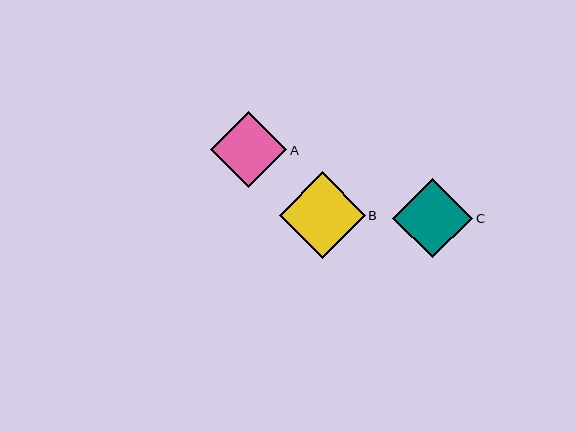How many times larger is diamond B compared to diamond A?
Diamond B is approximately 1.1 times the size of diamond A.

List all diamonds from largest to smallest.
From largest to smallest: B, C, A.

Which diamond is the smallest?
Diamond A is the smallest with a size of approximately 76 pixels.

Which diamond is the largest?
Diamond B is the largest with a size of approximately 86 pixels.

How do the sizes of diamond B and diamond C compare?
Diamond B and diamond C are approximately the same size.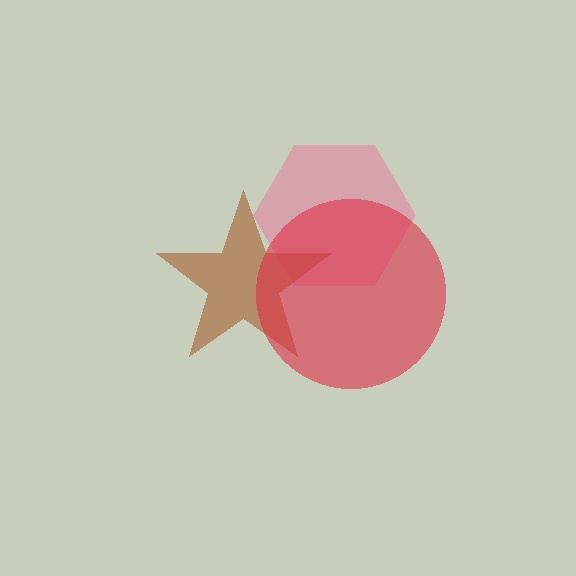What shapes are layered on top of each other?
The layered shapes are: a pink hexagon, a brown star, a red circle.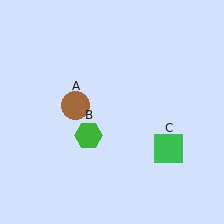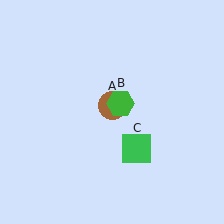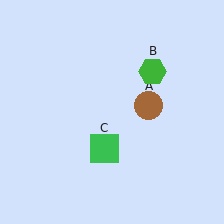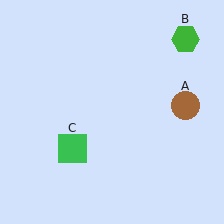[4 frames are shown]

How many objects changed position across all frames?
3 objects changed position: brown circle (object A), green hexagon (object B), green square (object C).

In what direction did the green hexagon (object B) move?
The green hexagon (object B) moved up and to the right.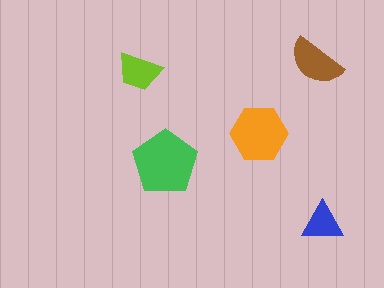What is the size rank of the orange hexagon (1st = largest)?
2nd.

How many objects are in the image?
There are 5 objects in the image.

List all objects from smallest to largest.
The blue triangle, the lime trapezoid, the brown semicircle, the orange hexagon, the green pentagon.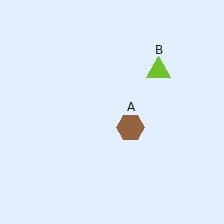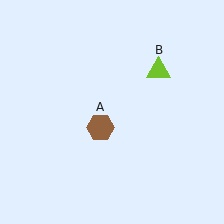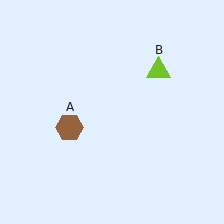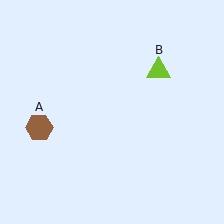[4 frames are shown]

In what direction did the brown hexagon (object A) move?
The brown hexagon (object A) moved left.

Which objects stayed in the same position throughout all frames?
Lime triangle (object B) remained stationary.